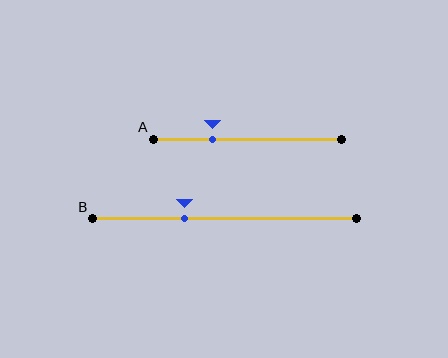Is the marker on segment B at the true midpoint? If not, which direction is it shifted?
No, the marker on segment B is shifted to the left by about 15% of the segment length.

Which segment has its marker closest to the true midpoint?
Segment B has its marker closest to the true midpoint.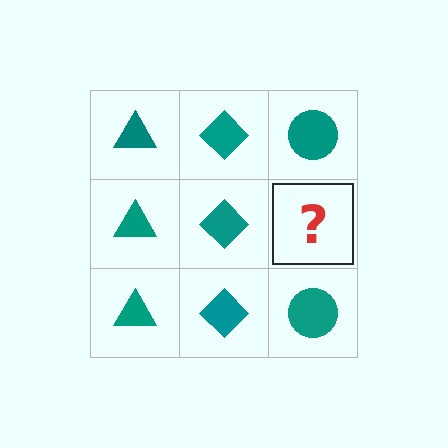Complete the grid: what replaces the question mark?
The question mark should be replaced with a teal circle.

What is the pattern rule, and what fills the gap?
The rule is that each column has a consistent shape. The gap should be filled with a teal circle.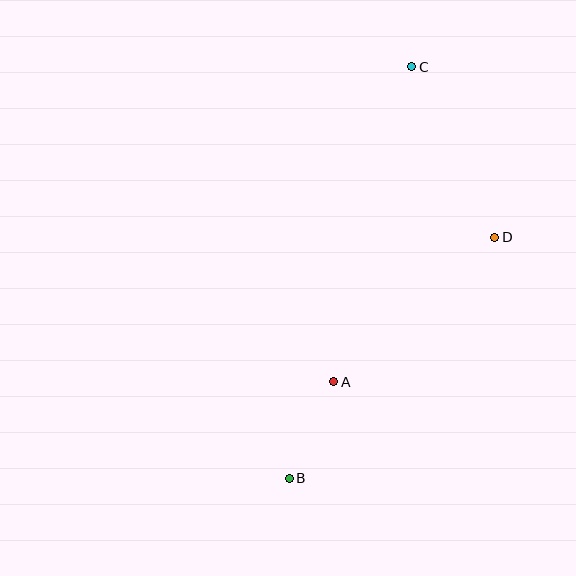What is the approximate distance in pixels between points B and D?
The distance between B and D is approximately 317 pixels.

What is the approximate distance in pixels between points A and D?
The distance between A and D is approximately 216 pixels.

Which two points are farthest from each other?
Points B and C are farthest from each other.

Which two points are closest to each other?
Points A and B are closest to each other.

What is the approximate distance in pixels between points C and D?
The distance between C and D is approximately 190 pixels.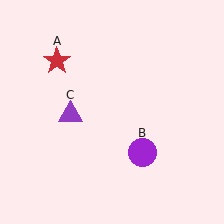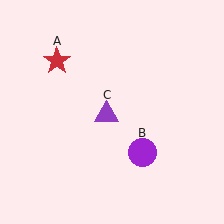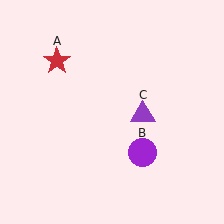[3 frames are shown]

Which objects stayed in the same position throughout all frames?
Red star (object A) and purple circle (object B) remained stationary.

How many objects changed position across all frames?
1 object changed position: purple triangle (object C).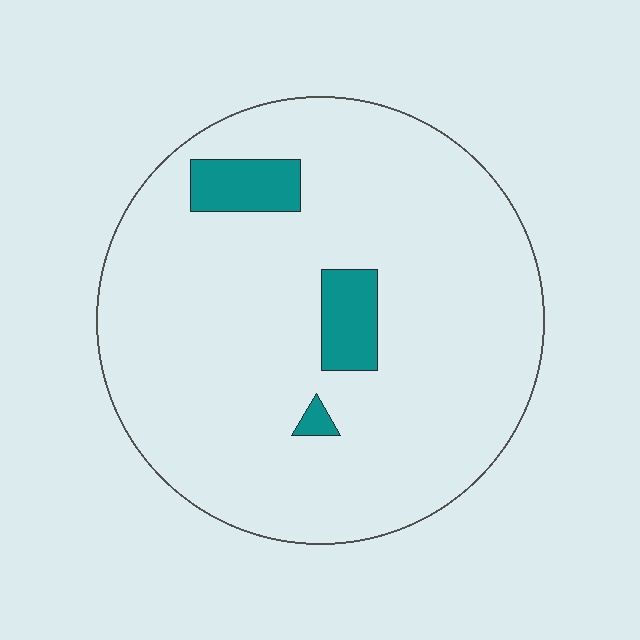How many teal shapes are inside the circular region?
3.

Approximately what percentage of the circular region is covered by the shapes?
Approximately 10%.